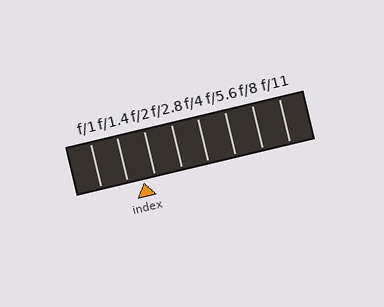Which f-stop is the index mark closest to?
The index mark is closest to f/2.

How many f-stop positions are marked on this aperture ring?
There are 8 f-stop positions marked.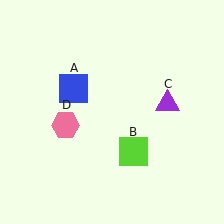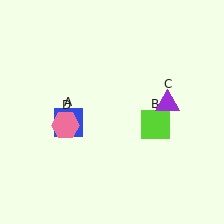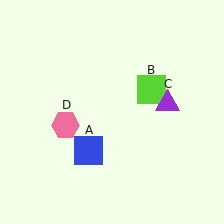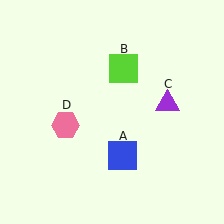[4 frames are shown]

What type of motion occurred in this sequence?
The blue square (object A), lime square (object B) rotated counterclockwise around the center of the scene.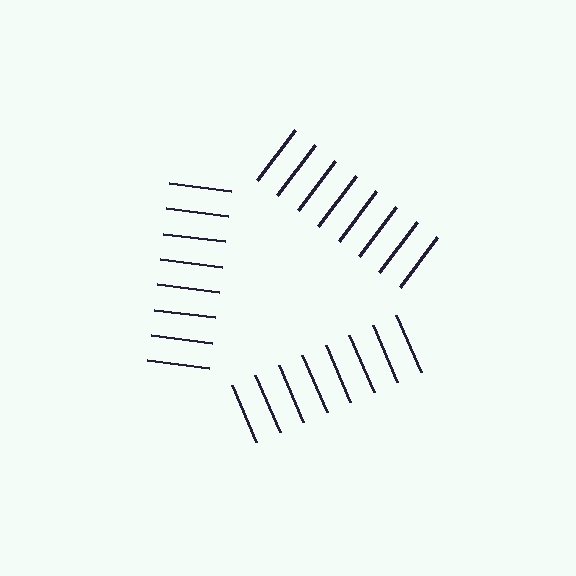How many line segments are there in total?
24 — 8 along each of the 3 edges.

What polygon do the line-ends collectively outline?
An illusory triangle — the line segments terminate on its edges but no continuous stroke is drawn.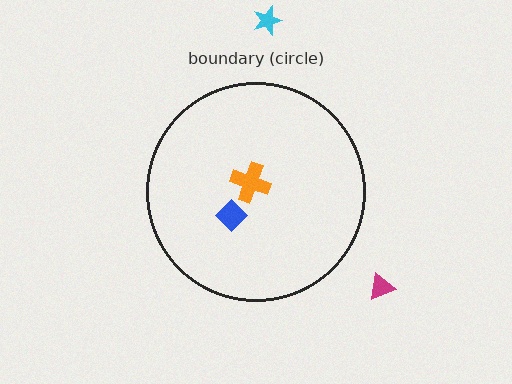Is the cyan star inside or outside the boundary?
Outside.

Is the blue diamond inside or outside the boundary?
Inside.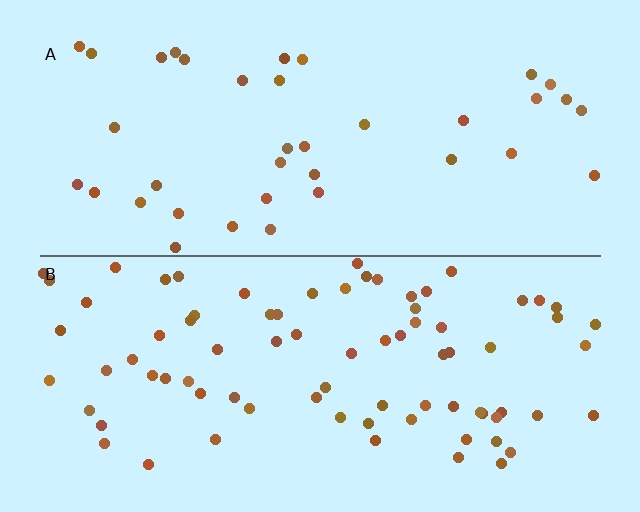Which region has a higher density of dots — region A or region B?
B (the bottom).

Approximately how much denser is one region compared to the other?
Approximately 2.1× — region B over region A.